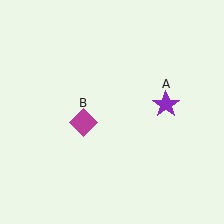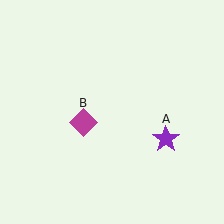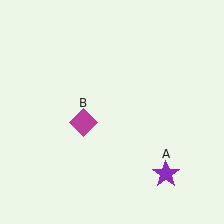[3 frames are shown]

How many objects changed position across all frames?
1 object changed position: purple star (object A).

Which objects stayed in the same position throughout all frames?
Magenta diamond (object B) remained stationary.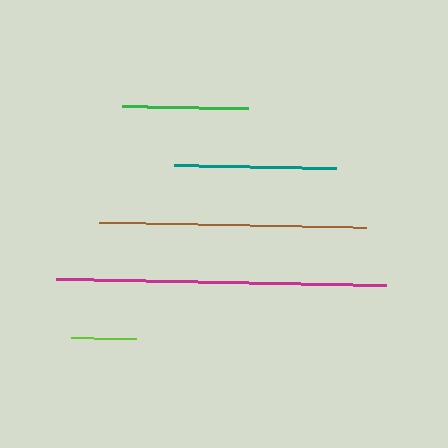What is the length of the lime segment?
The lime segment is approximately 65 pixels long.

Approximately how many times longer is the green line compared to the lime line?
The green line is approximately 1.9 times the length of the lime line.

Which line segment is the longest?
The magenta line is the longest at approximately 330 pixels.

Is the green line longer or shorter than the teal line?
The teal line is longer than the green line.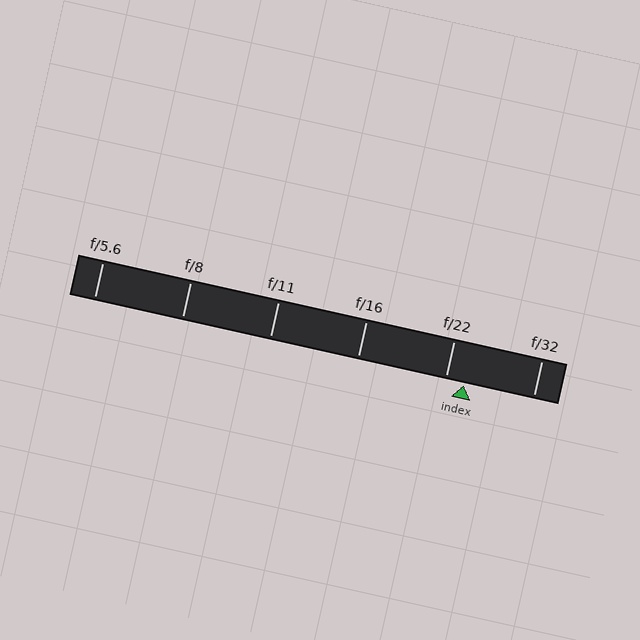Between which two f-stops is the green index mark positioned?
The index mark is between f/22 and f/32.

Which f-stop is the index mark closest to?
The index mark is closest to f/22.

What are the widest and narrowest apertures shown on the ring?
The widest aperture shown is f/5.6 and the narrowest is f/32.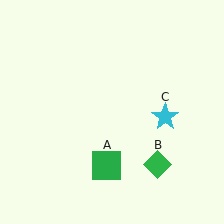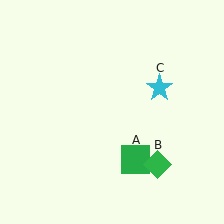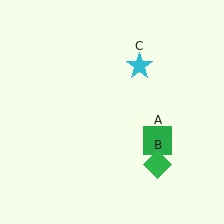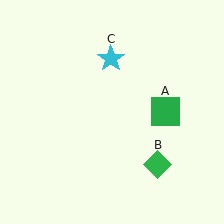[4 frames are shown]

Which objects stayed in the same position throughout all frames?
Green diamond (object B) remained stationary.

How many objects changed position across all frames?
2 objects changed position: green square (object A), cyan star (object C).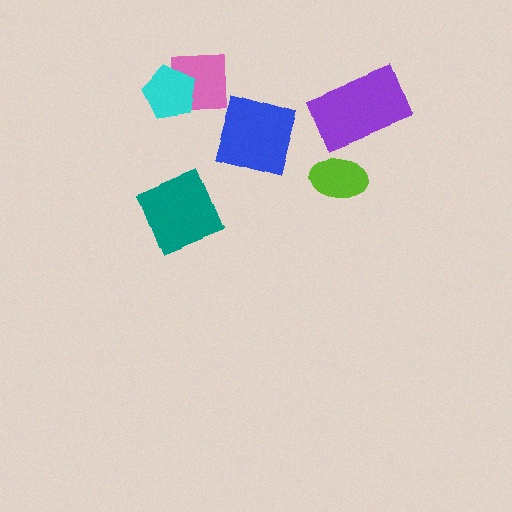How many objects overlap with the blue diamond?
0 objects overlap with the blue diamond.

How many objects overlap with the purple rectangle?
0 objects overlap with the purple rectangle.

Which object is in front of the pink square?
The cyan pentagon is in front of the pink square.